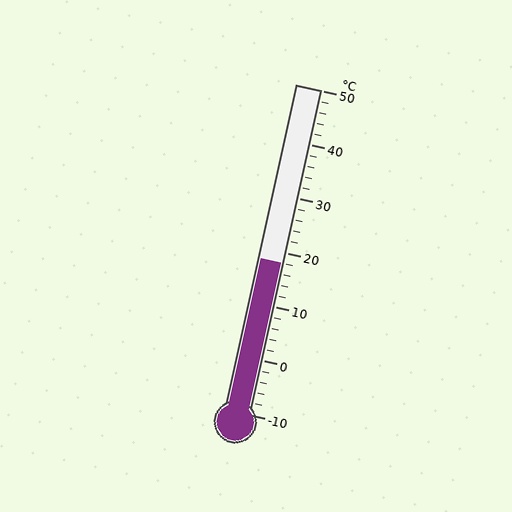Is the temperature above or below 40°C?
The temperature is below 40°C.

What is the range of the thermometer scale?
The thermometer scale ranges from -10°C to 50°C.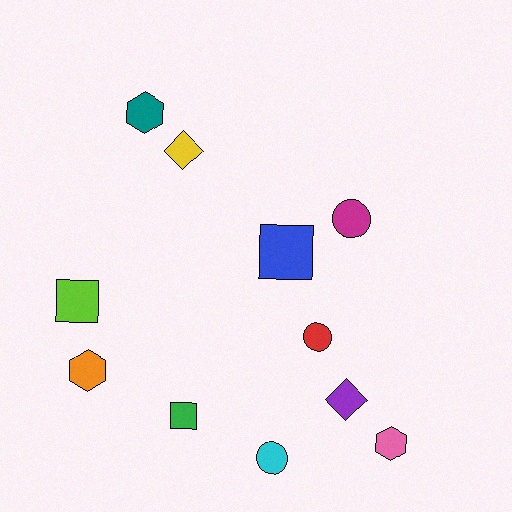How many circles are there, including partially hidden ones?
There are 3 circles.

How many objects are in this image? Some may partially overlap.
There are 11 objects.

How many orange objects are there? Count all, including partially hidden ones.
There is 1 orange object.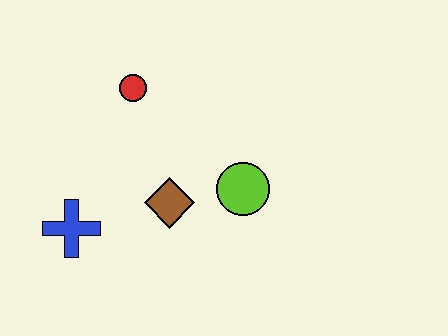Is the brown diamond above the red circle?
No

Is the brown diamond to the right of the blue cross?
Yes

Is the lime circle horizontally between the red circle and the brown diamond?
No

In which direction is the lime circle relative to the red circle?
The lime circle is to the right of the red circle.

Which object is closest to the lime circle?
The brown diamond is closest to the lime circle.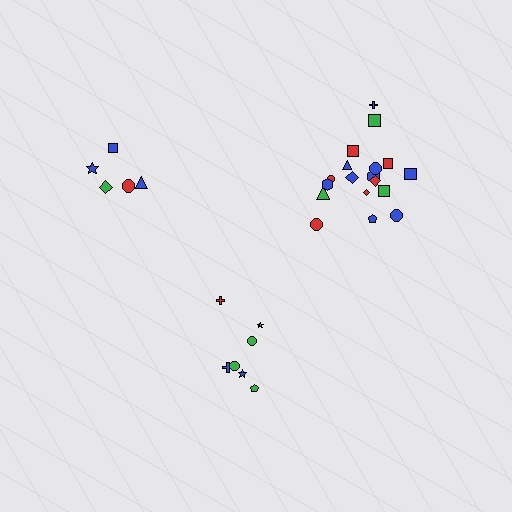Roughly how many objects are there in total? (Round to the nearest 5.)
Roughly 30 objects in total.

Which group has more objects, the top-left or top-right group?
The top-right group.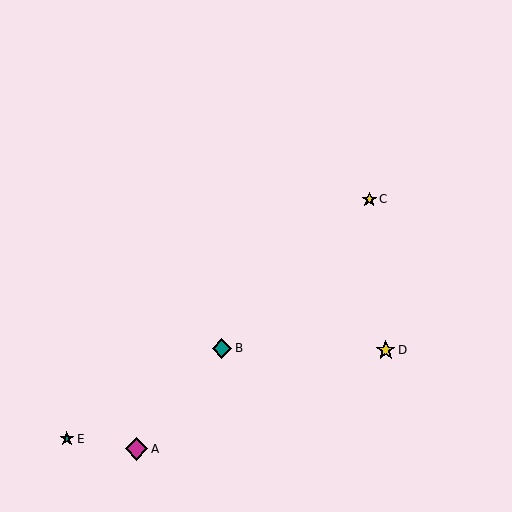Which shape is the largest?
The magenta diamond (labeled A) is the largest.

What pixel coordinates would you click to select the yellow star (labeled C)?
Click at (369, 199) to select the yellow star C.